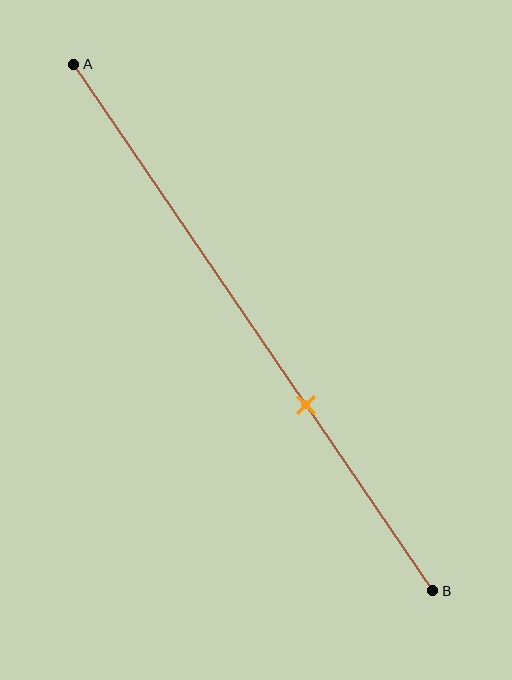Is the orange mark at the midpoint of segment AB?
No, the mark is at about 65% from A, not at the 50% midpoint.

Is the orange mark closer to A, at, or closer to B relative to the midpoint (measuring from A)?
The orange mark is closer to point B than the midpoint of segment AB.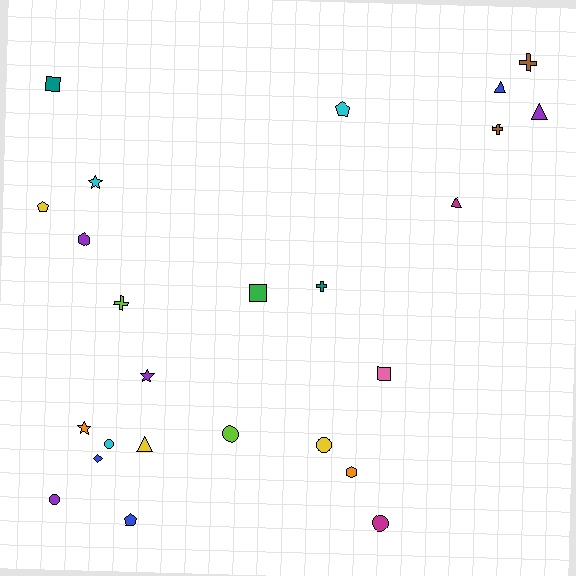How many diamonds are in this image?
There is 1 diamond.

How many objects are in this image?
There are 25 objects.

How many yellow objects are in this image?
There are 3 yellow objects.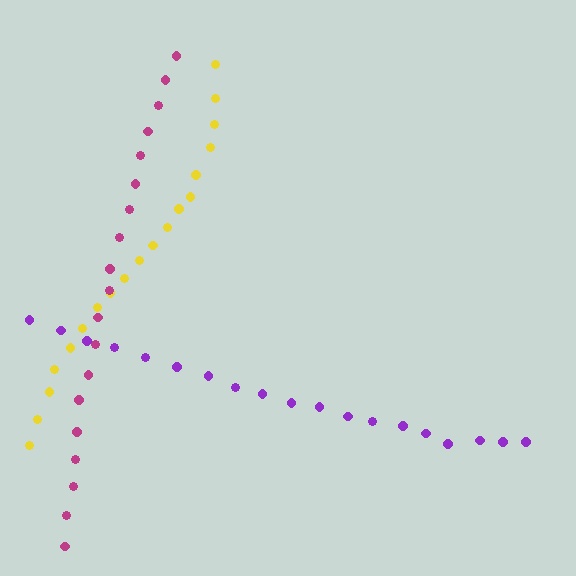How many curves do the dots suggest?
There are 3 distinct paths.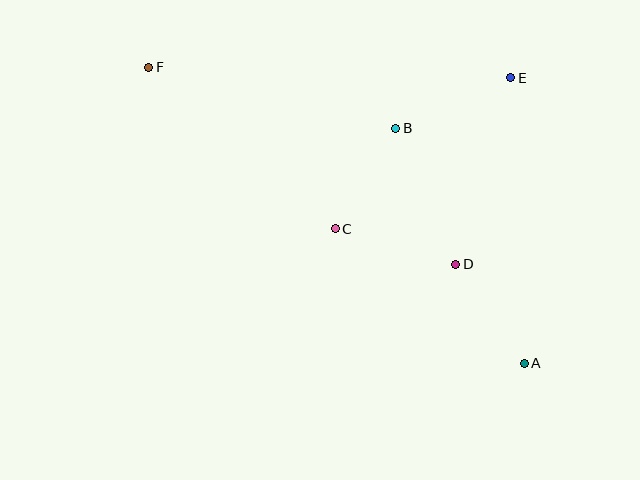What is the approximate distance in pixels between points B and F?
The distance between B and F is approximately 255 pixels.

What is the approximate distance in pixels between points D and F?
The distance between D and F is approximately 365 pixels.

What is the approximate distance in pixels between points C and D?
The distance between C and D is approximately 126 pixels.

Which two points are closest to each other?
Points B and C are closest to each other.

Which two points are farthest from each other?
Points A and F are farthest from each other.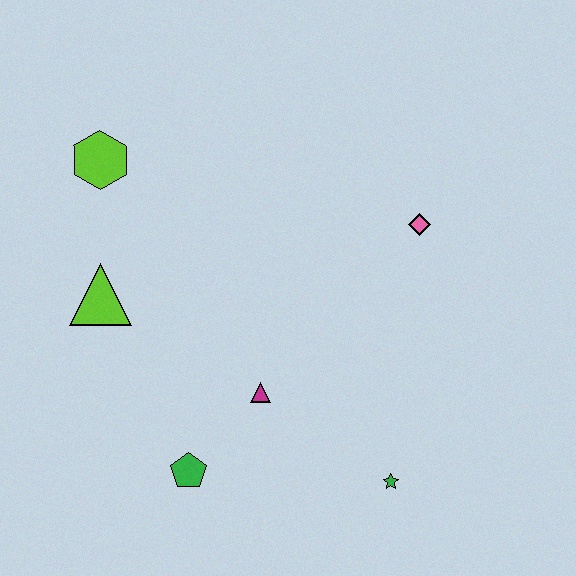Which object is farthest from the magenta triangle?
The lime hexagon is farthest from the magenta triangle.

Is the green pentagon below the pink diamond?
Yes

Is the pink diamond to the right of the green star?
Yes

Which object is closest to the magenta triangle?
The green pentagon is closest to the magenta triangle.